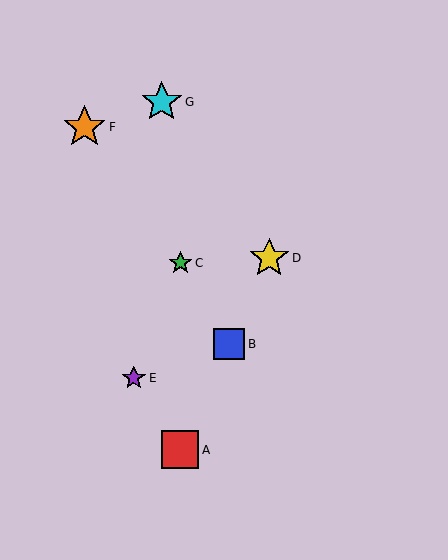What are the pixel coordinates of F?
Object F is at (84, 127).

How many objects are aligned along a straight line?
3 objects (A, B, D) are aligned along a straight line.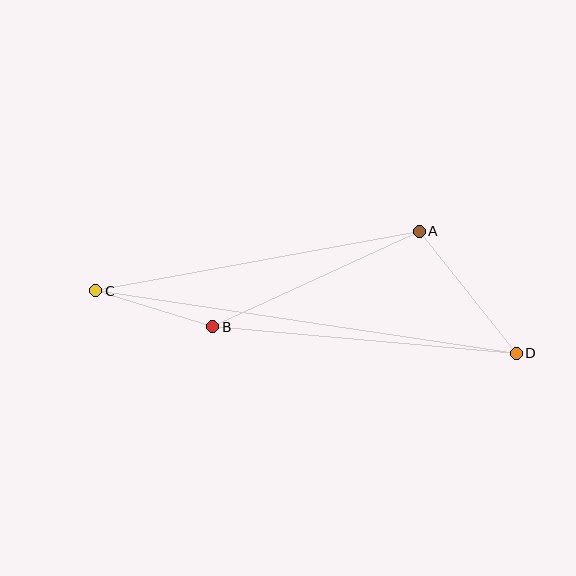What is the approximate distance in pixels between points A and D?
The distance between A and D is approximately 156 pixels.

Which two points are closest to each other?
Points B and C are closest to each other.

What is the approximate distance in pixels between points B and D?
The distance between B and D is approximately 304 pixels.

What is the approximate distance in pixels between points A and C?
The distance between A and C is approximately 329 pixels.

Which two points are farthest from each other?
Points C and D are farthest from each other.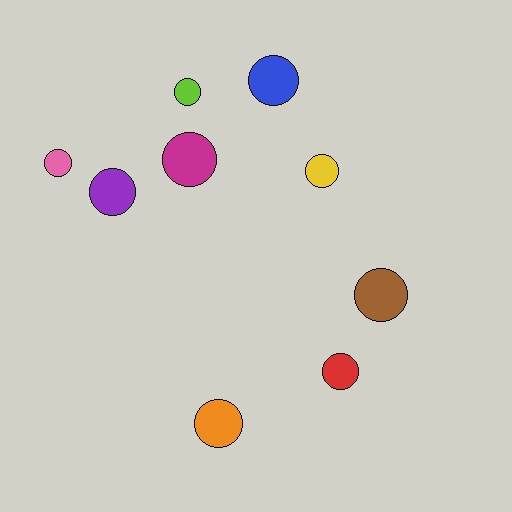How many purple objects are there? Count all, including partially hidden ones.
There is 1 purple object.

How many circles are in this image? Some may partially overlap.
There are 9 circles.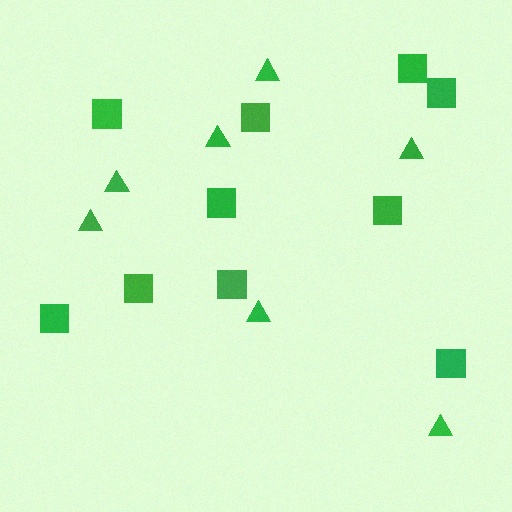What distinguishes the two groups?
There are 2 groups: one group of triangles (7) and one group of squares (10).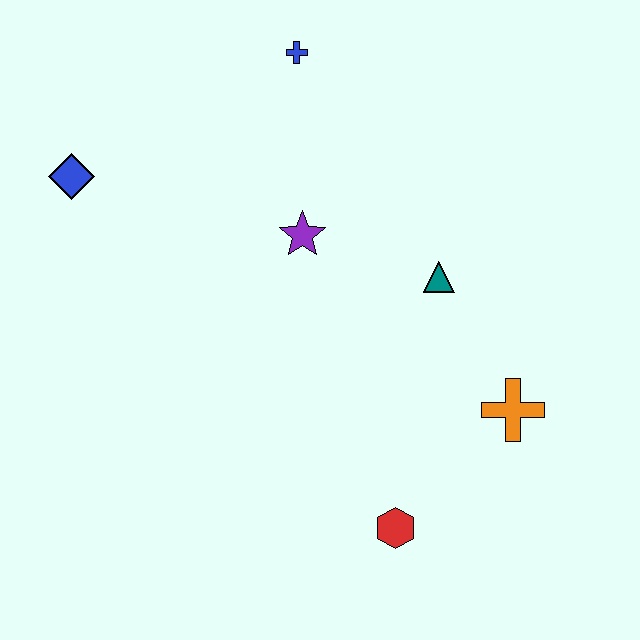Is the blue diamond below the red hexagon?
No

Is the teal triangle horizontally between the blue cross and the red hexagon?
No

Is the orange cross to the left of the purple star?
No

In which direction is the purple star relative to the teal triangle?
The purple star is to the left of the teal triangle.